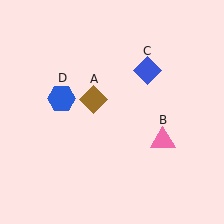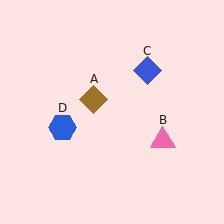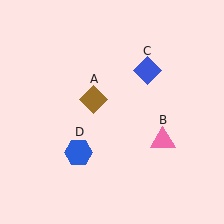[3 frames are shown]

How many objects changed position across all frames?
1 object changed position: blue hexagon (object D).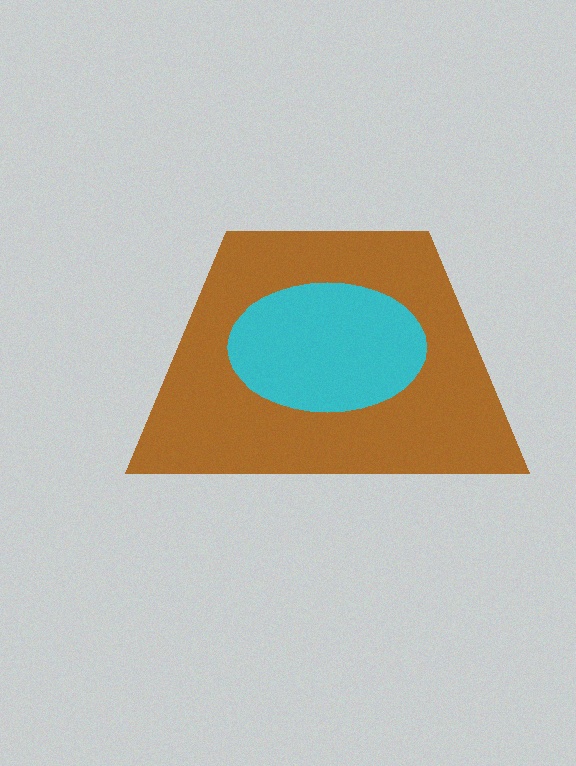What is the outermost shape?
The brown trapezoid.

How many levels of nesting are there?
2.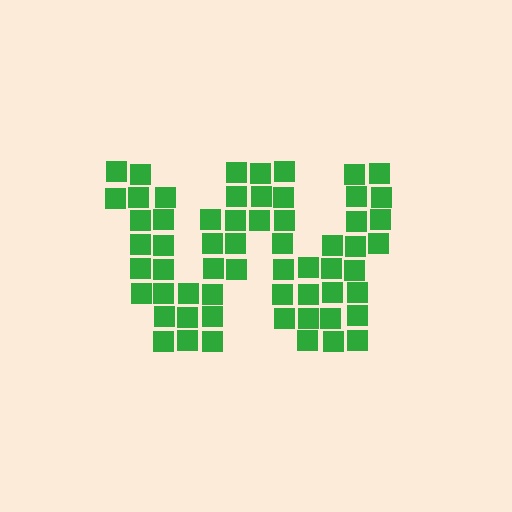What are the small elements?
The small elements are squares.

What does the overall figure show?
The overall figure shows the letter W.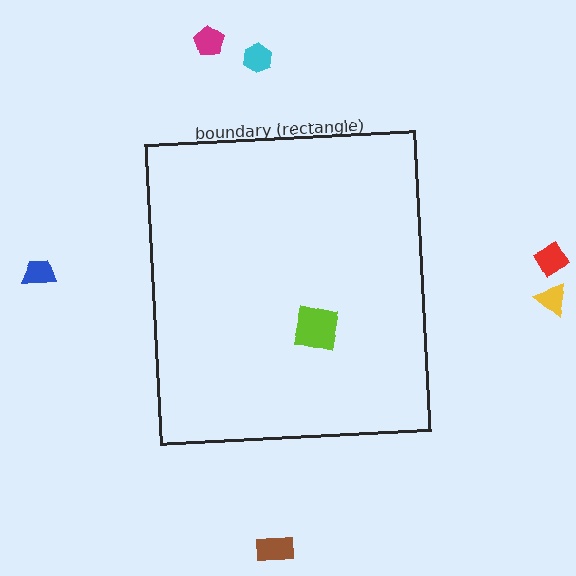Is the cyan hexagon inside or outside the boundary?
Outside.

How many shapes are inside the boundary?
1 inside, 6 outside.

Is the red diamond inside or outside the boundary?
Outside.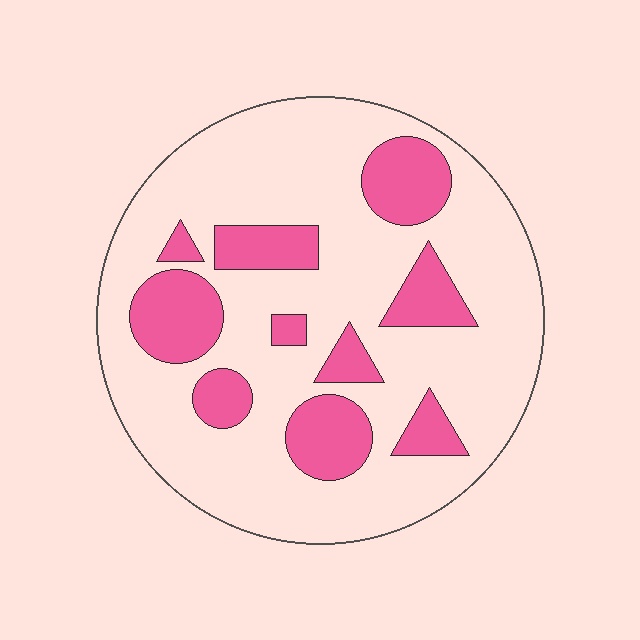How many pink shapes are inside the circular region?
10.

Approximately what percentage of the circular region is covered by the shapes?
Approximately 25%.